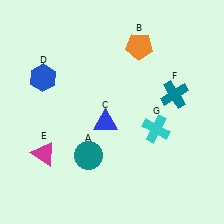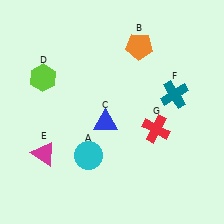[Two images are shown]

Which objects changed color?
A changed from teal to cyan. D changed from blue to lime. G changed from cyan to red.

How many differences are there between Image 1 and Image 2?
There are 3 differences between the two images.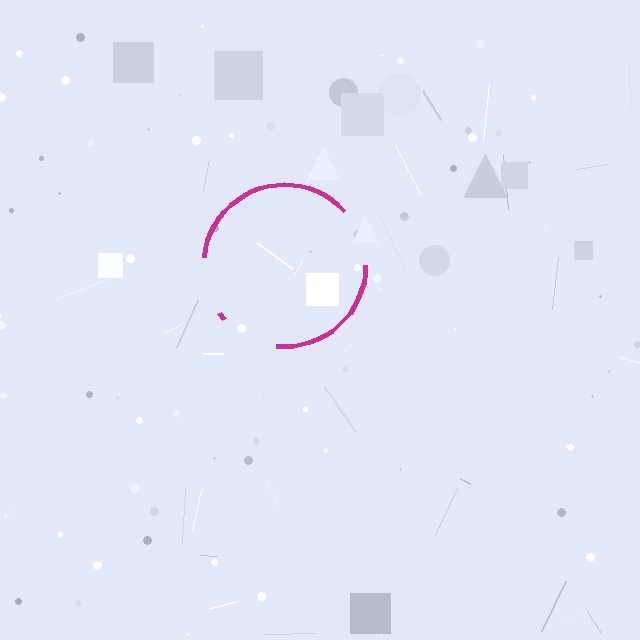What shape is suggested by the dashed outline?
The dashed outline suggests a circle.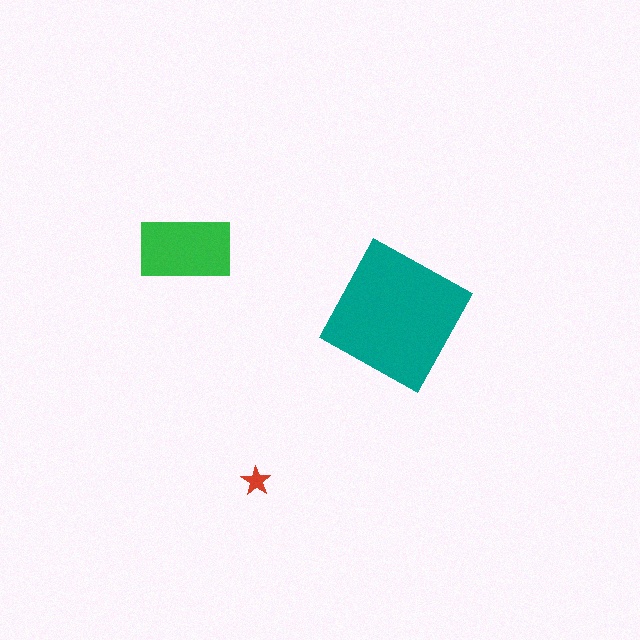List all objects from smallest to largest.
The red star, the green rectangle, the teal square.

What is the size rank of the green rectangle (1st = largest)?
2nd.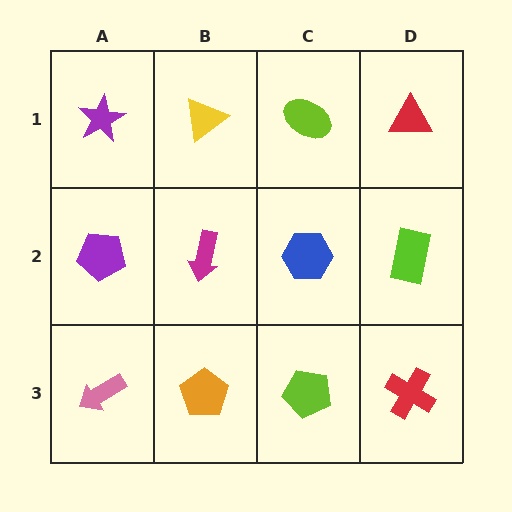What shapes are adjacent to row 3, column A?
A purple pentagon (row 2, column A), an orange pentagon (row 3, column B).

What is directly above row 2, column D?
A red triangle.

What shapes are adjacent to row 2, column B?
A yellow triangle (row 1, column B), an orange pentagon (row 3, column B), a purple pentagon (row 2, column A), a blue hexagon (row 2, column C).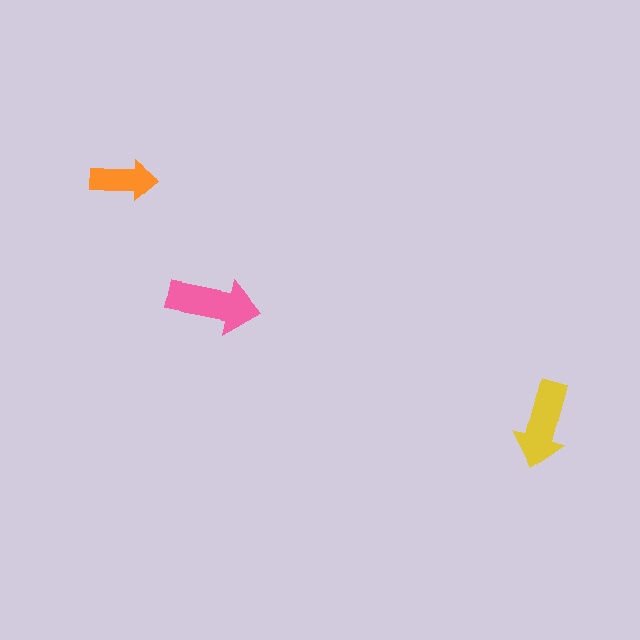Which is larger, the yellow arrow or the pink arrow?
The pink one.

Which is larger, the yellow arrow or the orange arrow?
The yellow one.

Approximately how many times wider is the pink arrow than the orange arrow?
About 1.5 times wider.